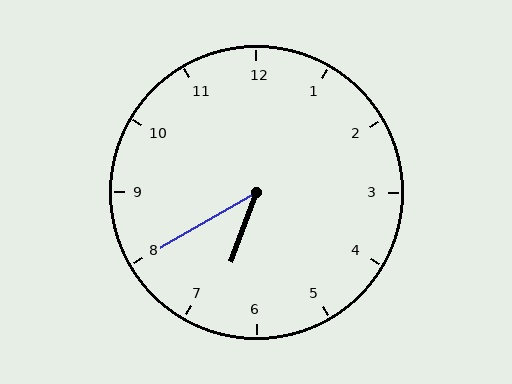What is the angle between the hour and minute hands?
Approximately 40 degrees.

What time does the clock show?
6:40.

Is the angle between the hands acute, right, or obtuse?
It is acute.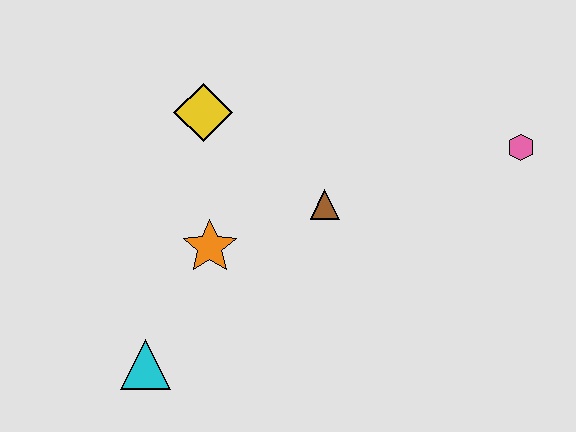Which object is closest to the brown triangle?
The orange star is closest to the brown triangle.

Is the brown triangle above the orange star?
Yes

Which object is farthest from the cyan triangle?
The pink hexagon is farthest from the cyan triangle.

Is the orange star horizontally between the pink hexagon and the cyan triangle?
Yes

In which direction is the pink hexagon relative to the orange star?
The pink hexagon is to the right of the orange star.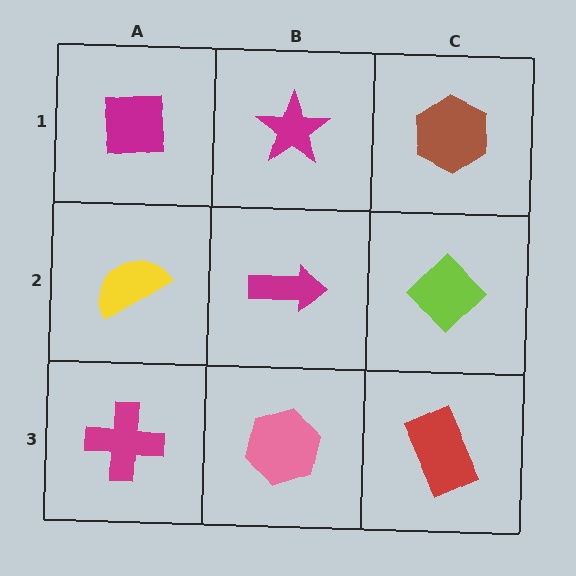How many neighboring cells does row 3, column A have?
2.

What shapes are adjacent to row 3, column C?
A lime diamond (row 2, column C), a pink hexagon (row 3, column B).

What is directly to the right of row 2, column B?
A lime diamond.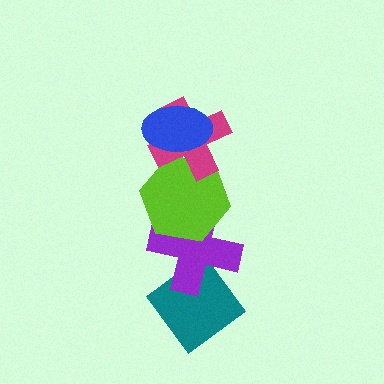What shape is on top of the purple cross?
The lime hexagon is on top of the purple cross.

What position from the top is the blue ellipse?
The blue ellipse is 1st from the top.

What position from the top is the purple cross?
The purple cross is 4th from the top.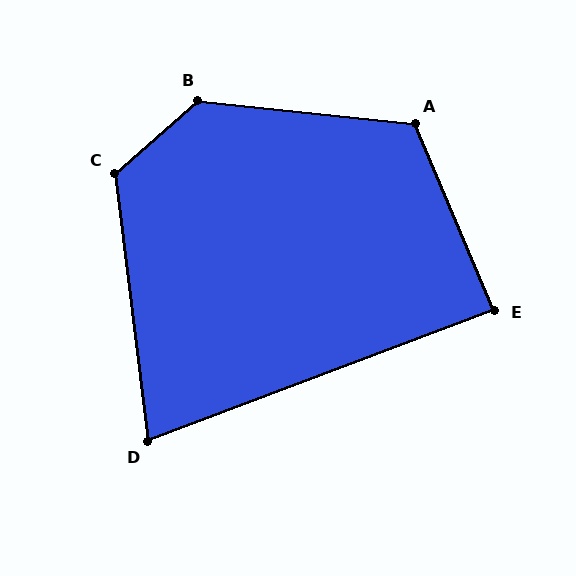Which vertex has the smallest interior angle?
D, at approximately 76 degrees.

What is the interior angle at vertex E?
Approximately 88 degrees (approximately right).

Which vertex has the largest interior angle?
B, at approximately 133 degrees.